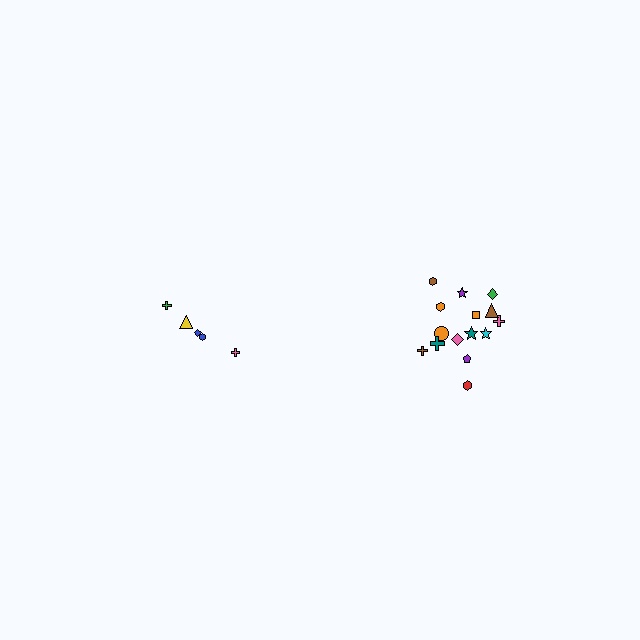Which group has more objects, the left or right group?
The right group.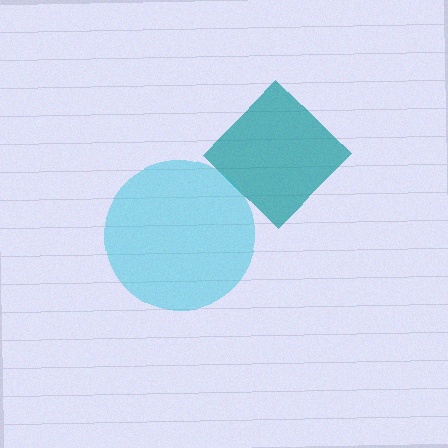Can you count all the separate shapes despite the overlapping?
Yes, there are 2 separate shapes.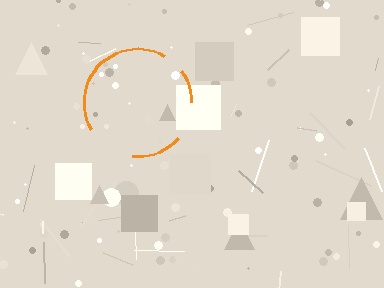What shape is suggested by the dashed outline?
The dashed outline suggests a circle.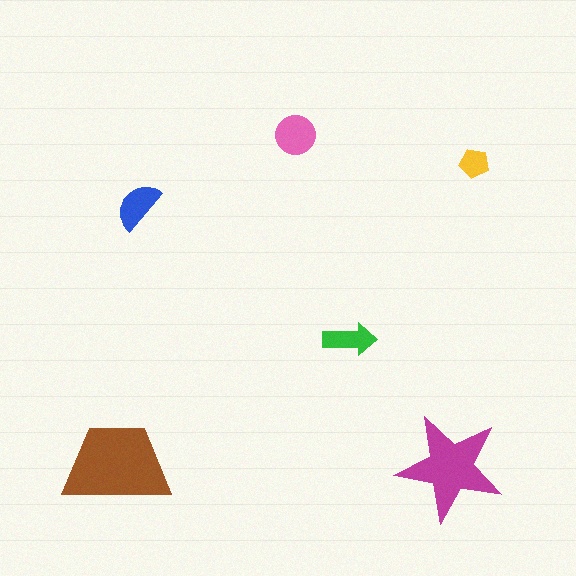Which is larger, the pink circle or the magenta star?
The magenta star.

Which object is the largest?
The brown trapezoid.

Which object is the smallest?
The yellow pentagon.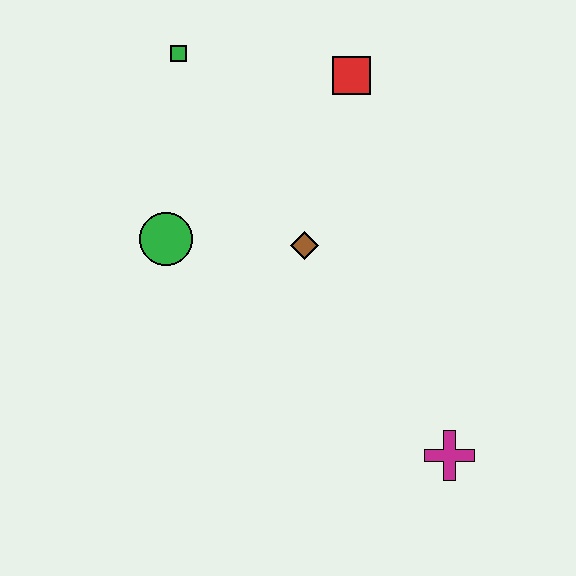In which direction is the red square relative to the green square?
The red square is to the right of the green square.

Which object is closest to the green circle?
The brown diamond is closest to the green circle.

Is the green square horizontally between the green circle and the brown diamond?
Yes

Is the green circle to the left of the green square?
Yes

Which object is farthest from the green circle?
The magenta cross is farthest from the green circle.